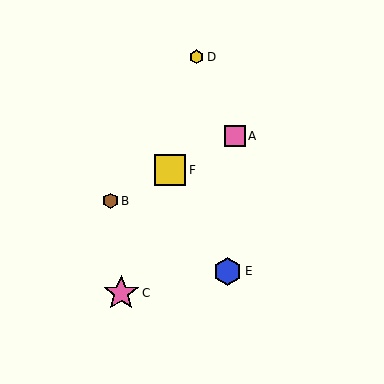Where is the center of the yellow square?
The center of the yellow square is at (170, 170).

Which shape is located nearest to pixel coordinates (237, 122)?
The pink square (labeled A) at (235, 136) is nearest to that location.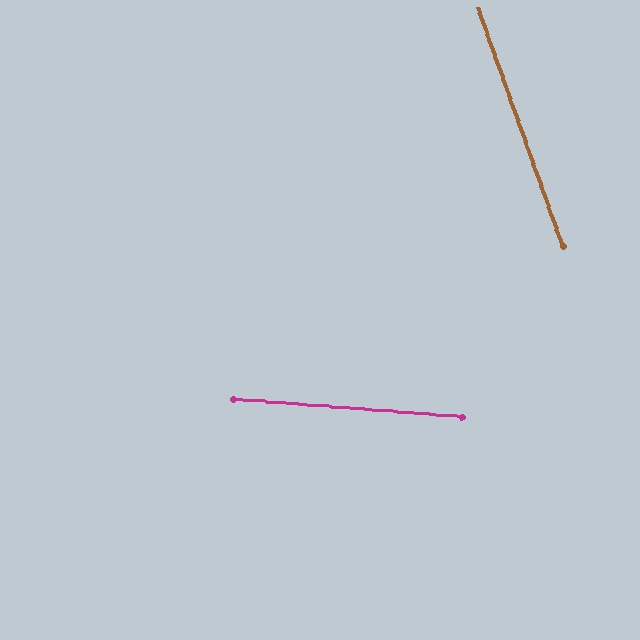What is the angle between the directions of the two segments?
Approximately 66 degrees.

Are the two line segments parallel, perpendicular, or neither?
Neither parallel nor perpendicular — they differ by about 66°.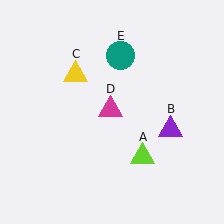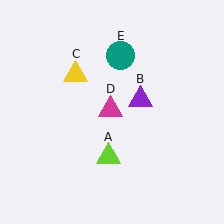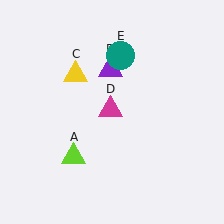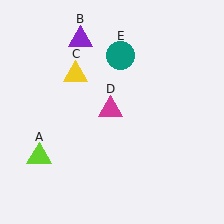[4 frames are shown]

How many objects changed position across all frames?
2 objects changed position: lime triangle (object A), purple triangle (object B).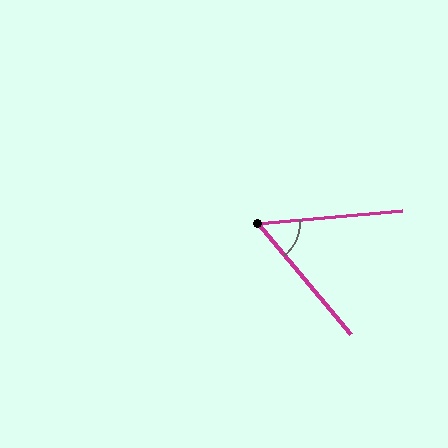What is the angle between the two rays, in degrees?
Approximately 55 degrees.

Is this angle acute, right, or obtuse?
It is acute.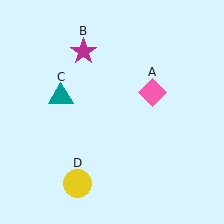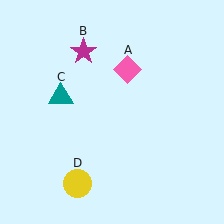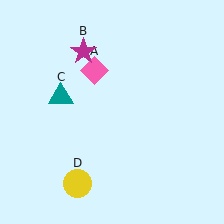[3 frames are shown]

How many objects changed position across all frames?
1 object changed position: pink diamond (object A).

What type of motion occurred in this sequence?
The pink diamond (object A) rotated counterclockwise around the center of the scene.